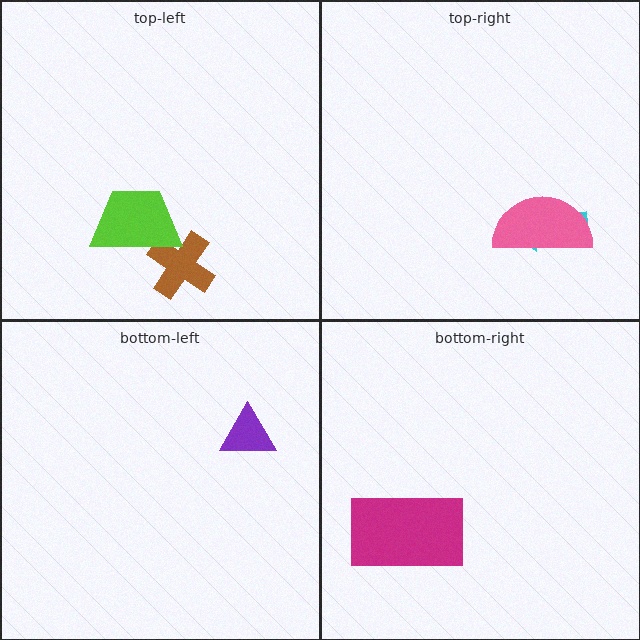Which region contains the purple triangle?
The bottom-left region.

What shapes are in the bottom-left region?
The purple triangle.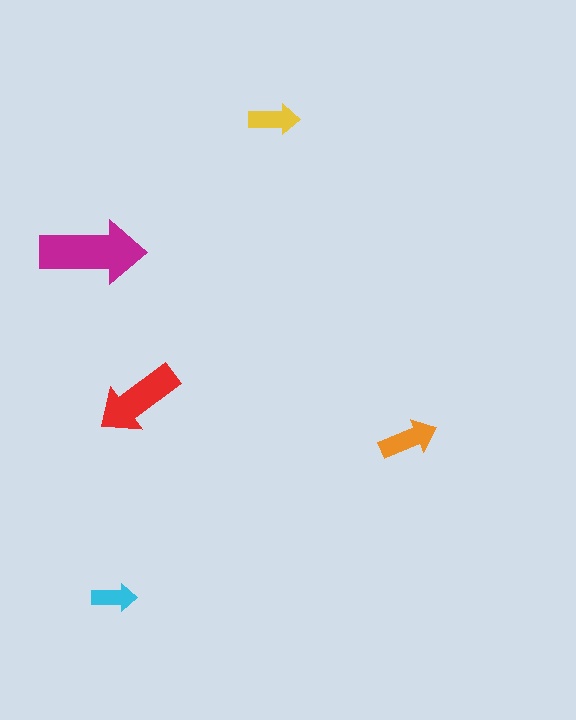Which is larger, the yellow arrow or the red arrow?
The red one.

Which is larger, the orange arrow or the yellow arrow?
The orange one.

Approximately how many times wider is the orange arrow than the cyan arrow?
About 1.5 times wider.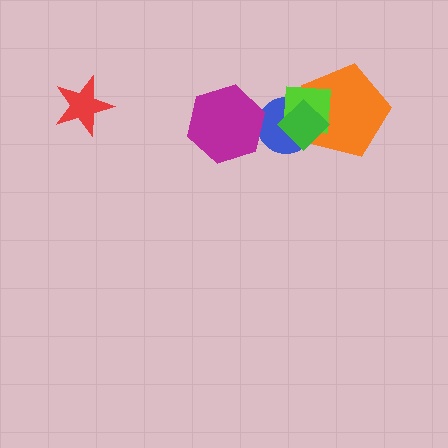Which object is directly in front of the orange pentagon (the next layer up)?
The lime square is directly in front of the orange pentagon.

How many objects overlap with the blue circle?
4 objects overlap with the blue circle.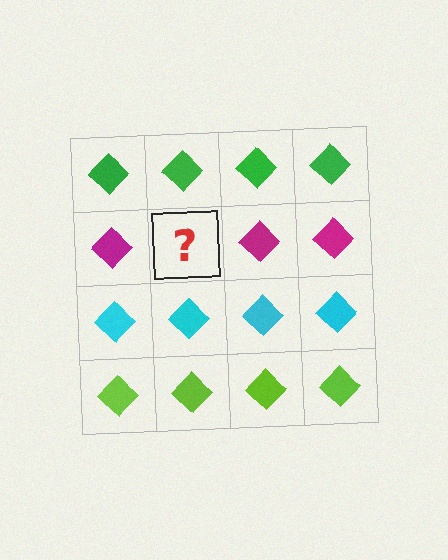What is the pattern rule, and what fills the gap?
The rule is that each row has a consistent color. The gap should be filled with a magenta diamond.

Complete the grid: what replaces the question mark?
The question mark should be replaced with a magenta diamond.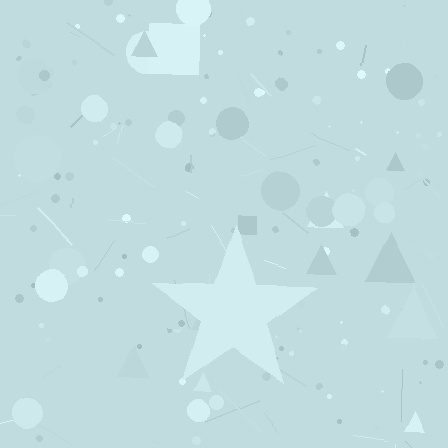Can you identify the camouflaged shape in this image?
The camouflaged shape is a star.